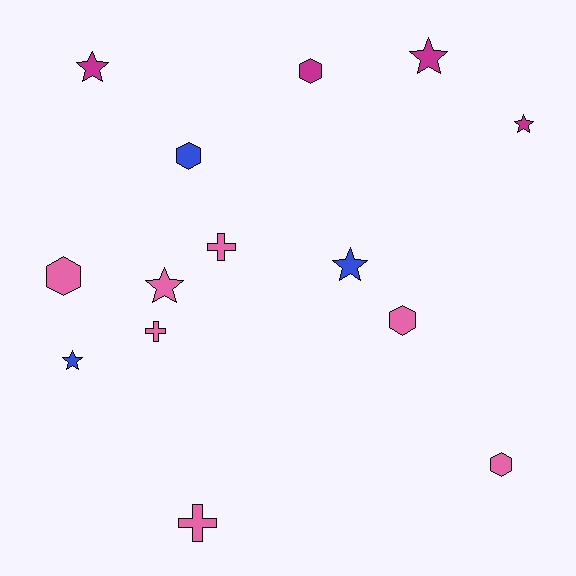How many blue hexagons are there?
There is 1 blue hexagon.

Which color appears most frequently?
Pink, with 7 objects.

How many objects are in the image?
There are 14 objects.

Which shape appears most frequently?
Star, with 6 objects.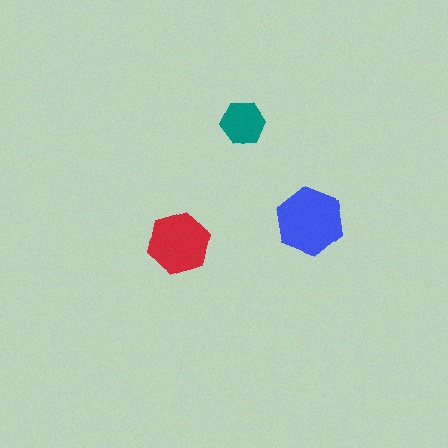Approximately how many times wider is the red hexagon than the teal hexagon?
About 1.5 times wider.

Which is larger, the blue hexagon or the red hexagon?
The blue one.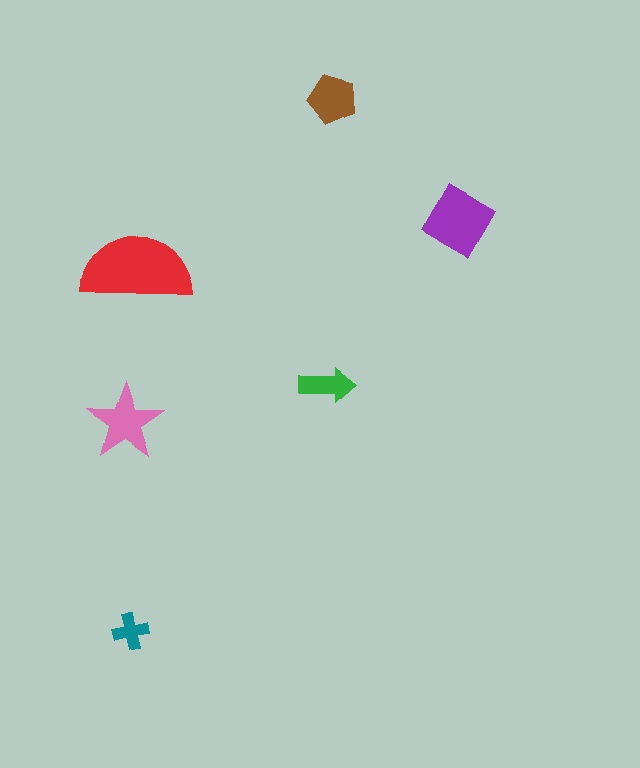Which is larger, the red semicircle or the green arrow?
The red semicircle.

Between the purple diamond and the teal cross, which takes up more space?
The purple diamond.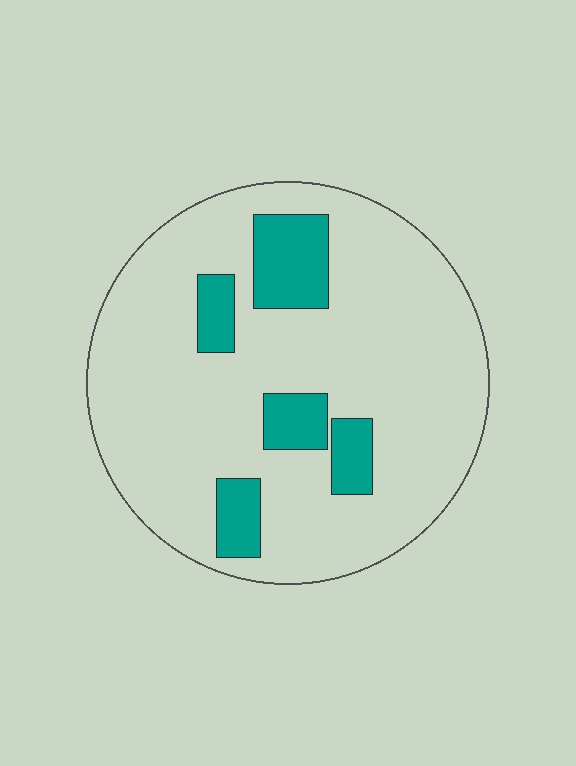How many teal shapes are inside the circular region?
5.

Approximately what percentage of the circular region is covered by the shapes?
Approximately 15%.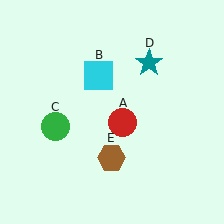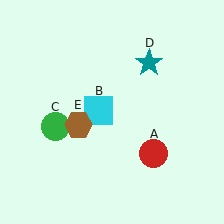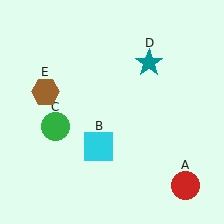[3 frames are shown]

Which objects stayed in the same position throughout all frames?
Green circle (object C) and teal star (object D) remained stationary.